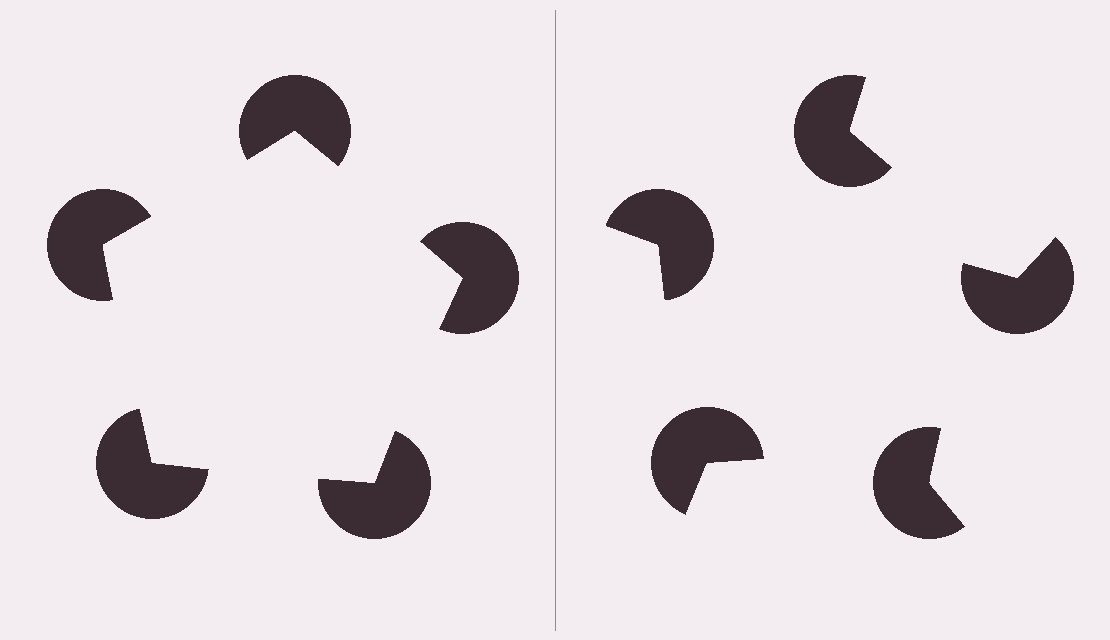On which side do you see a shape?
An illusory pentagon appears on the left side. On the right side the wedge cuts are rotated, so no coherent shape forms.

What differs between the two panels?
The pac-man discs are positioned identically on both sides; only the wedge orientations differ. On the left they align to a pentagon; on the right they are misaligned.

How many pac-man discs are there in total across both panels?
10 — 5 on each side.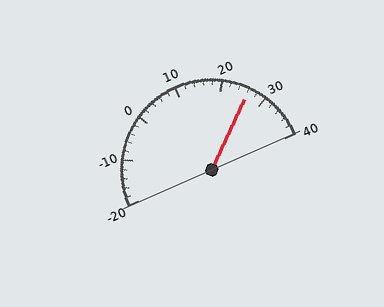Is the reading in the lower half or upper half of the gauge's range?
The reading is in the upper half of the range (-20 to 40).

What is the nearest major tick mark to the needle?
The nearest major tick mark is 30.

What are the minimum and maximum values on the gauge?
The gauge ranges from -20 to 40.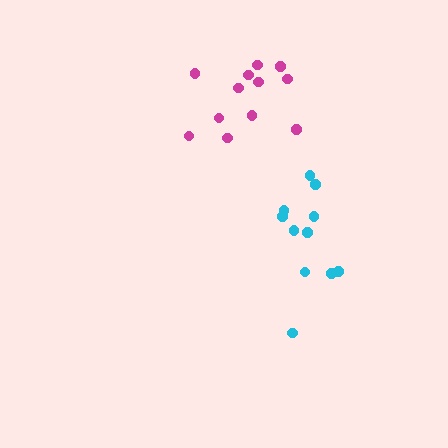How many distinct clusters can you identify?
There are 2 distinct clusters.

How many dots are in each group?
Group 1: 11 dots, Group 2: 12 dots (23 total).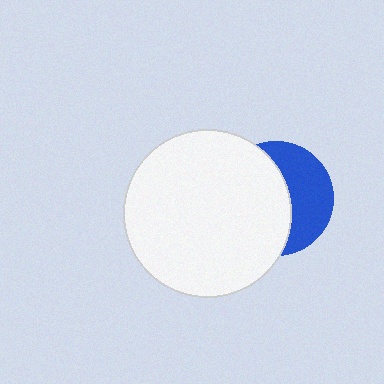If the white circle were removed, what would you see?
You would see the complete blue circle.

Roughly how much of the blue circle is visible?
A small part of it is visible (roughly 42%).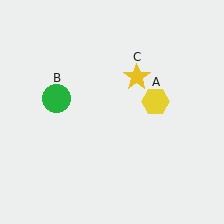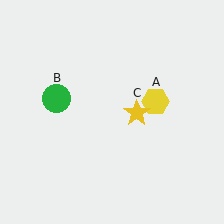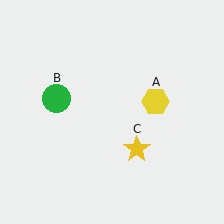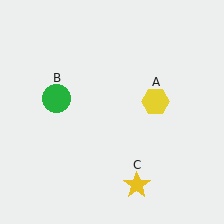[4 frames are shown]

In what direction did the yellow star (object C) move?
The yellow star (object C) moved down.